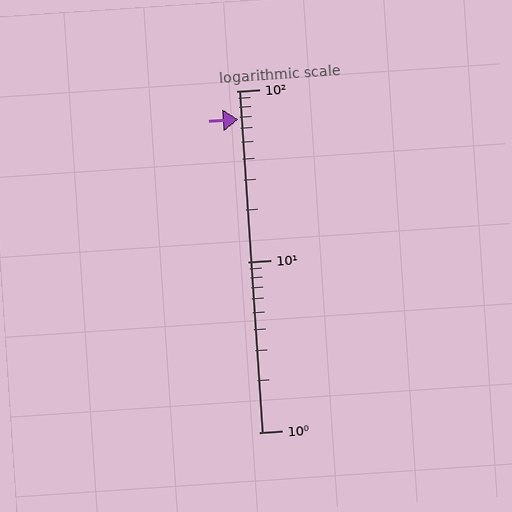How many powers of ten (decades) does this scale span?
The scale spans 2 decades, from 1 to 100.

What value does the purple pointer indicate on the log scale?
The pointer indicates approximately 68.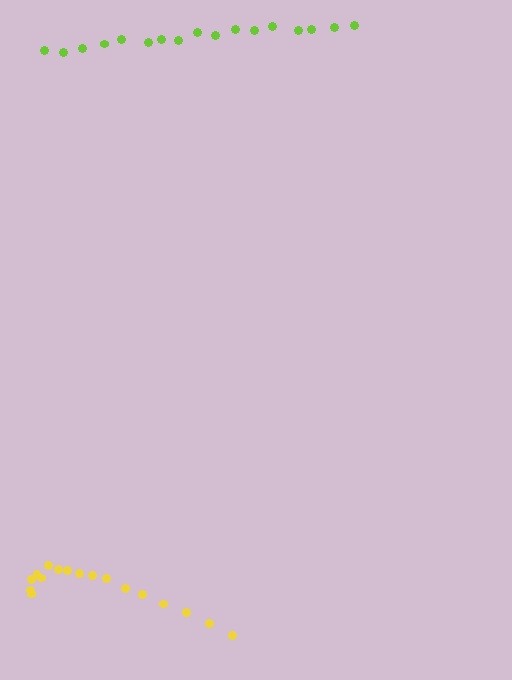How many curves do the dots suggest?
There are 2 distinct paths.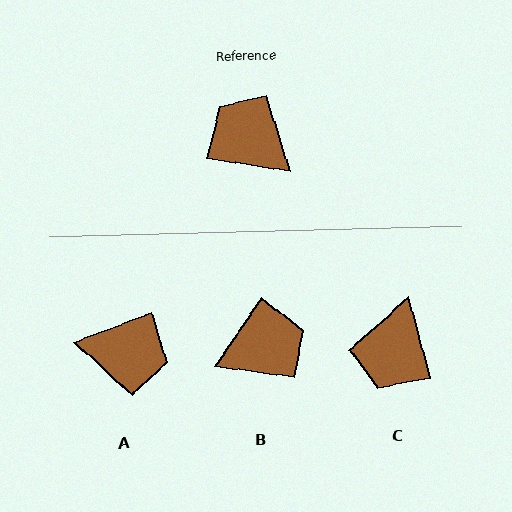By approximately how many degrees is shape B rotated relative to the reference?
Approximately 115 degrees clockwise.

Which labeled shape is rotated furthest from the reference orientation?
A, about 150 degrees away.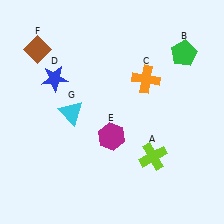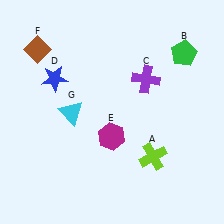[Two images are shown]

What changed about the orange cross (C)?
In Image 1, C is orange. In Image 2, it changed to purple.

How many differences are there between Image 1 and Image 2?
There is 1 difference between the two images.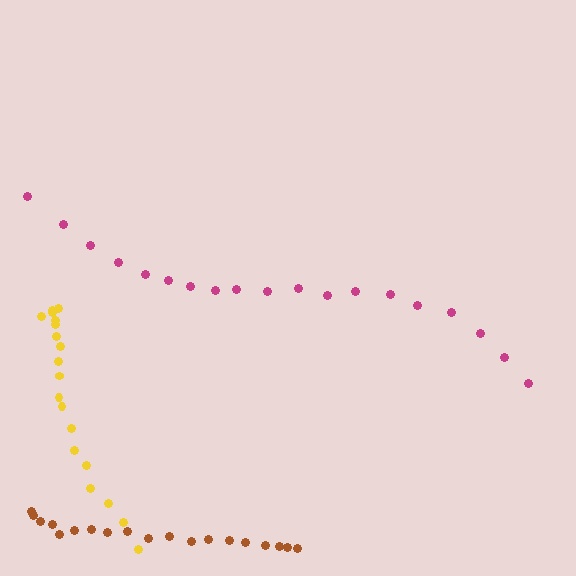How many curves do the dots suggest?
There are 3 distinct paths.